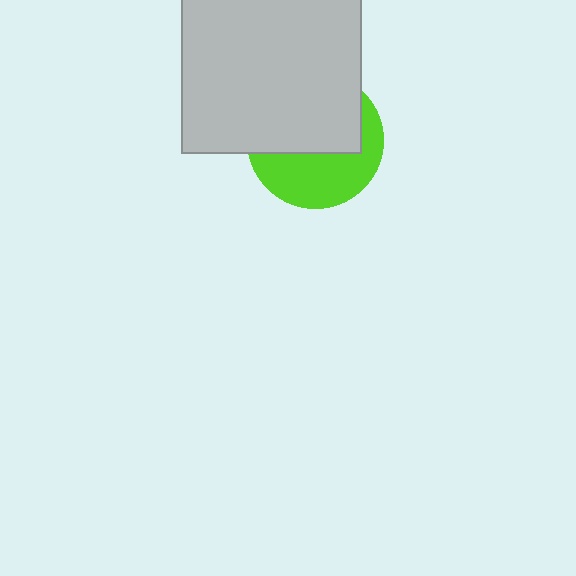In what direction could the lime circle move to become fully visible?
The lime circle could move down. That would shift it out from behind the light gray square entirely.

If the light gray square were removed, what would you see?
You would see the complete lime circle.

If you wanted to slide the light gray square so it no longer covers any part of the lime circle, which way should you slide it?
Slide it up — that is the most direct way to separate the two shapes.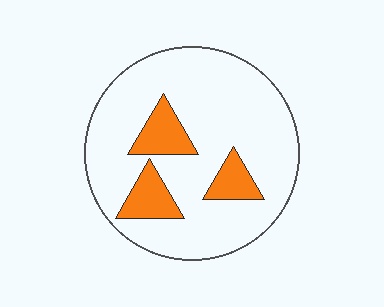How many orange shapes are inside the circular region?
3.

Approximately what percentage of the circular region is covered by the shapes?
Approximately 15%.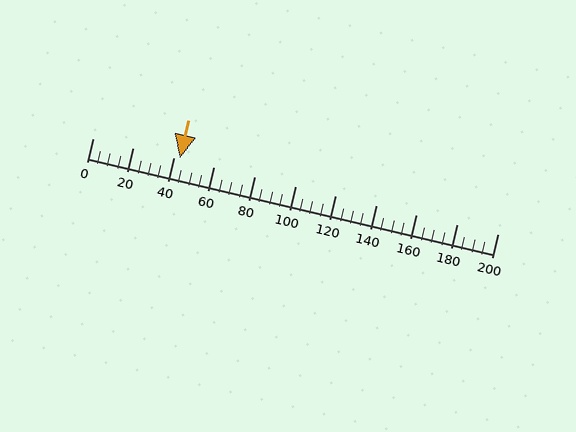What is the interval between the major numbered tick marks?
The major tick marks are spaced 20 units apart.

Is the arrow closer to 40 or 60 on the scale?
The arrow is closer to 40.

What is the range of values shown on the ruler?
The ruler shows values from 0 to 200.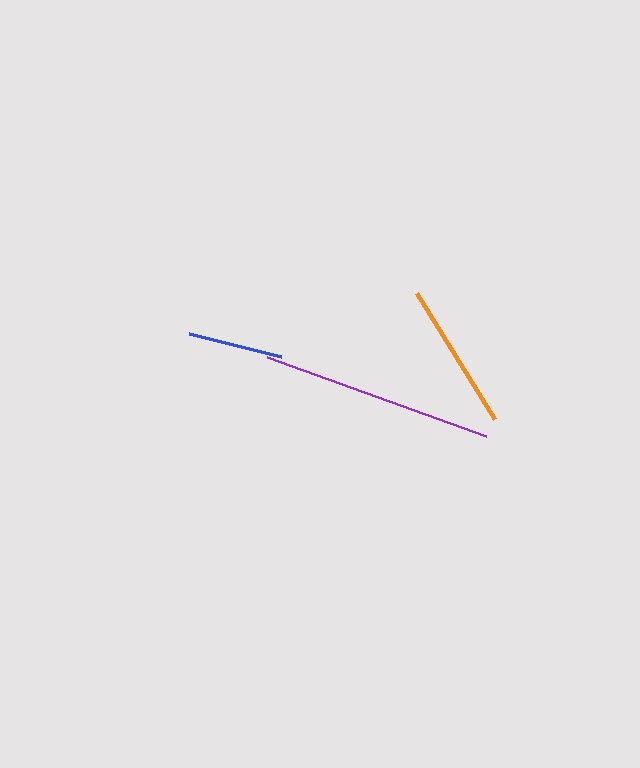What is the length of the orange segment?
The orange segment is approximately 148 pixels long.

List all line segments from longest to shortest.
From longest to shortest: purple, orange, blue.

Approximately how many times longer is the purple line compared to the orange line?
The purple line is approximately 1.6 times the length of the orange line.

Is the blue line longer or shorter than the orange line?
The orange line is longer than the blue line.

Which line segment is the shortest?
The blue line is the shortest at approximately 95 pixels.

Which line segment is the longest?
The purple line is the longest at approximately 233 pixels.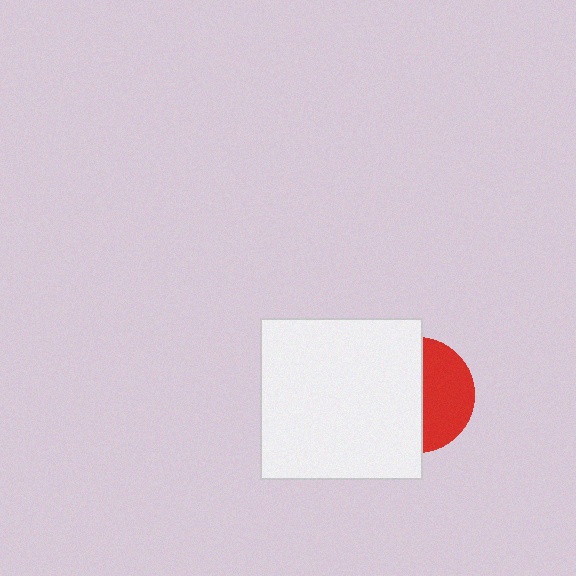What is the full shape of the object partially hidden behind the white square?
The partially hidden object is a red circle.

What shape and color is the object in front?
The object in front is a white square.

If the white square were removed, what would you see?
You would see the complete red circle.